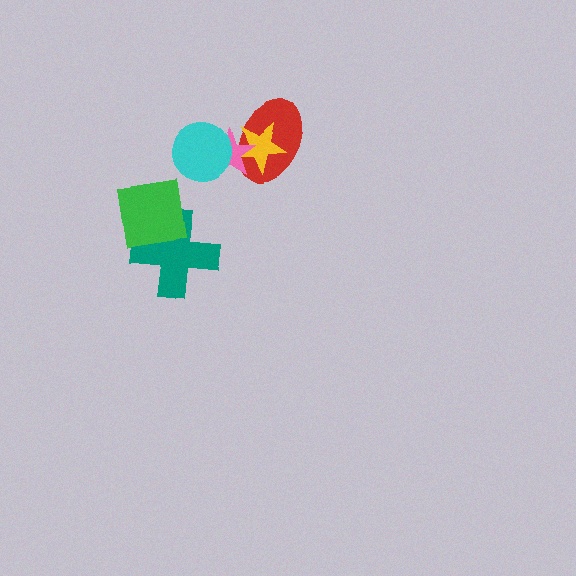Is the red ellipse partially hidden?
Yes, it is partially covered by another shape.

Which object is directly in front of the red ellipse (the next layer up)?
The yellow star is directly in front of the red ellipse.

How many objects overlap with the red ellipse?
2 objects overlap with the red ellipse.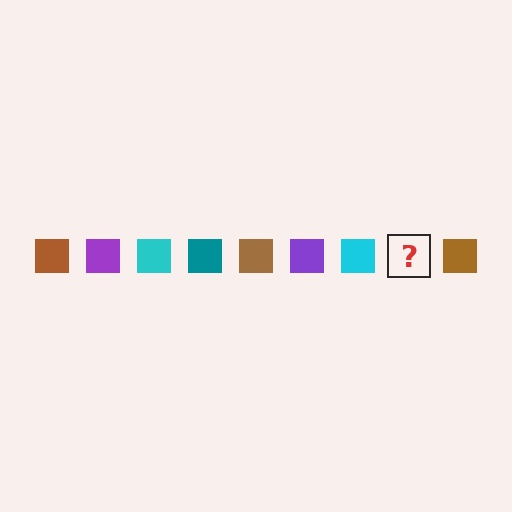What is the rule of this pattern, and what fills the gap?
The rule is that the pattern cycles through brown, purple, cyan, teal squares. The gap should be filled with a teal square.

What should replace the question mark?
The question mark should be replaced with a teal square.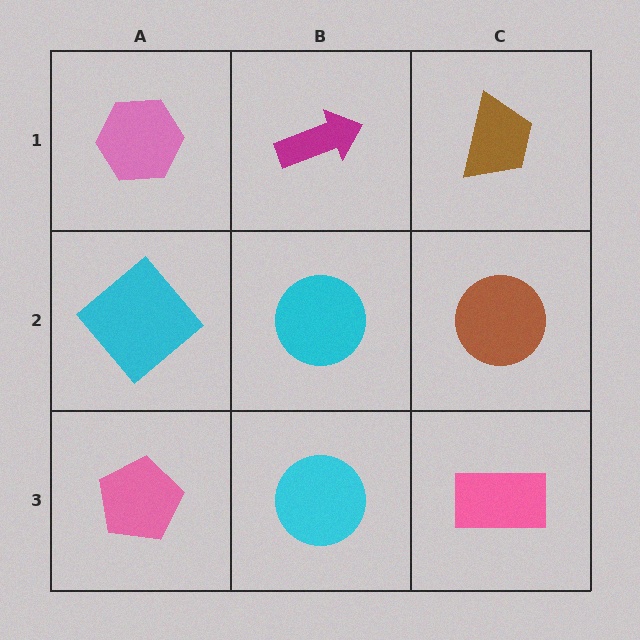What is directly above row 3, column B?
A cyan circle.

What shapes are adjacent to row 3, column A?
A cyan diamond (row 2, column A), a cyan circle (row 3, column B).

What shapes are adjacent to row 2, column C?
A brown trapezoid (row 1, column C), a pink rectangle (row 3, column C), a cyan circle (row 2, column B).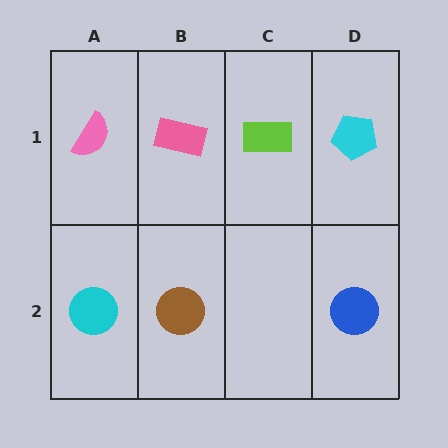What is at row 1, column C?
A lime rectangle.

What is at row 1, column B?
A pink rectangle.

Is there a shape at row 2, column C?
No, that cell is empty.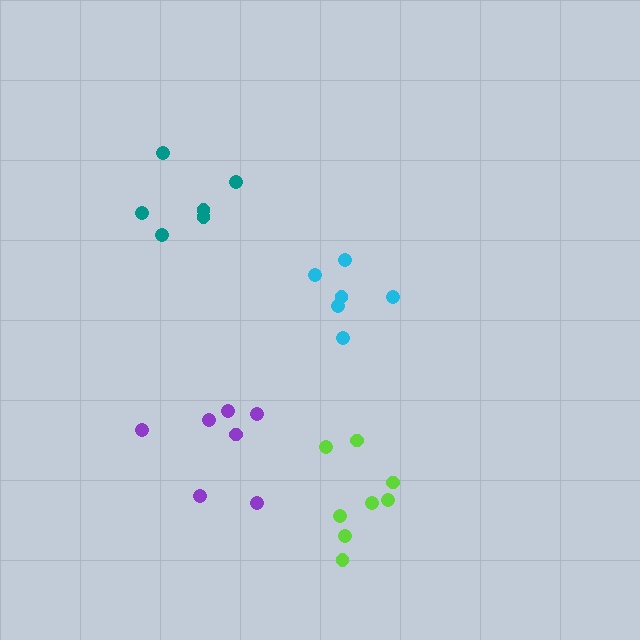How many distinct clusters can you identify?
There are 4 distinct clusters.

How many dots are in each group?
Group 1: 7 dots, Group 2: 6 dots, Group 3: 8 dots, Group 4: 6 dots (27 total).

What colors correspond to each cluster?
The clusters are colored: purple, cyan, lime, teal.